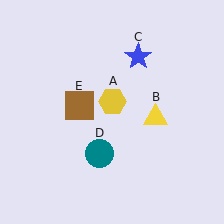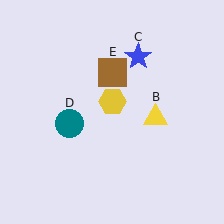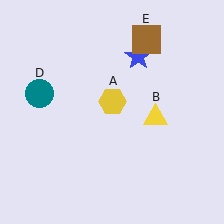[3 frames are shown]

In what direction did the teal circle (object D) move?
The teal circle (object D) moved up and to the left.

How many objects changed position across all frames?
2 objects changed position: teal circle (object D), brown square (object E).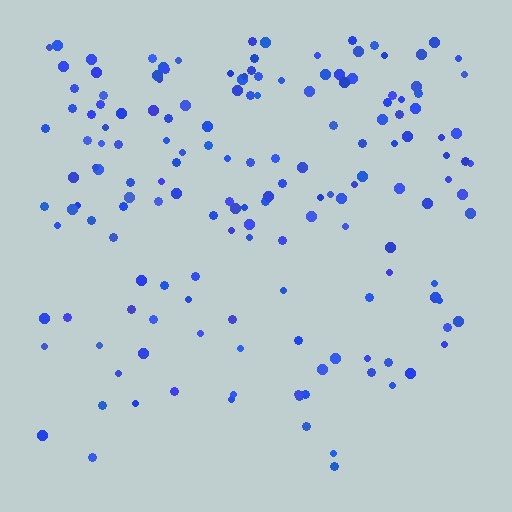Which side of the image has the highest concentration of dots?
The top.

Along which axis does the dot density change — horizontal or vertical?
Vertical.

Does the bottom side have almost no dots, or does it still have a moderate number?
Still a moderate number, just noticeably fewer than the top.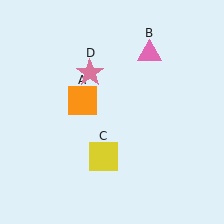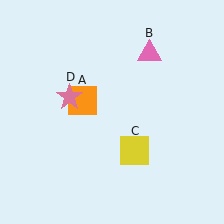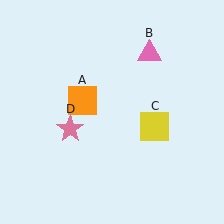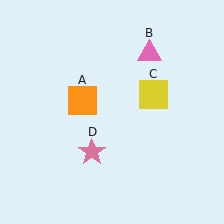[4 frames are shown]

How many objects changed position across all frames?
2 objects changed position: yellow square (object C), pink star (object D).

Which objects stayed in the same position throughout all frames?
Orange square (object A) and pink triangle (object B) remained stationary.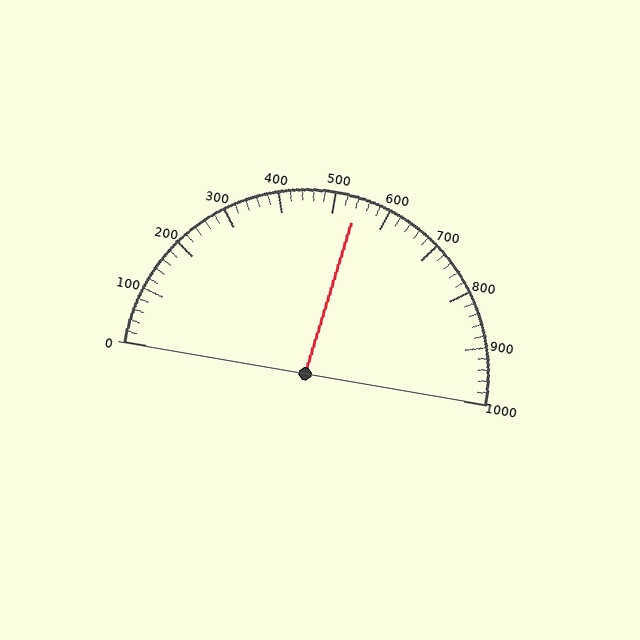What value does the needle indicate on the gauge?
The needle indicates approximately 540.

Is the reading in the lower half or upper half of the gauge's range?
The reading is in the upper half of the range (0 to 1000).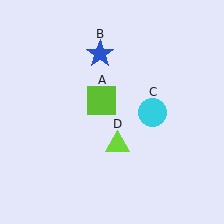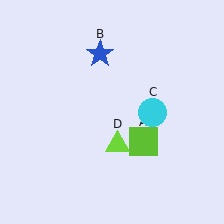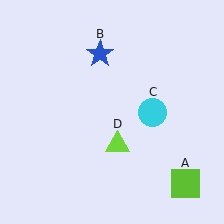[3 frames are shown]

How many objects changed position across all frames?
1 object changed position: lime square (object A).